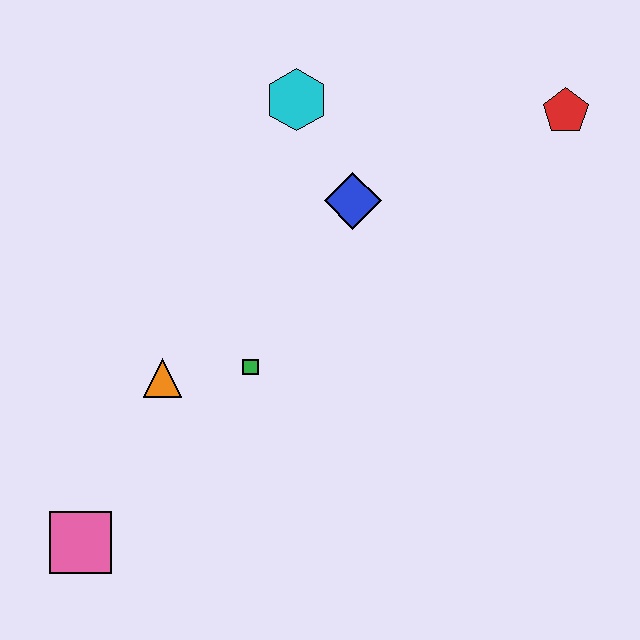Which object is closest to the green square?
The orange triangle is closest to the green square.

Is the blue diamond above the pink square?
Yes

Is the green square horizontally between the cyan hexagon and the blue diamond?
No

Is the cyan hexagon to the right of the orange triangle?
Yes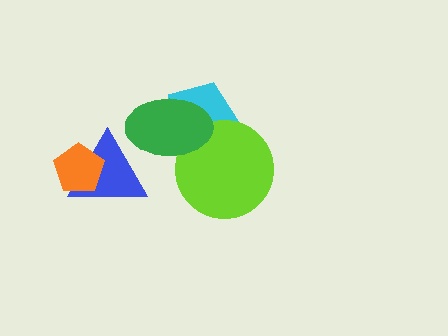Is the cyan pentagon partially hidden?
Yes, it is partially covered by another shape.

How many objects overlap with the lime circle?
2 objects overlap with the lime circle.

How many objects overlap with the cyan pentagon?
2 objects overlap with the cyan pentagon.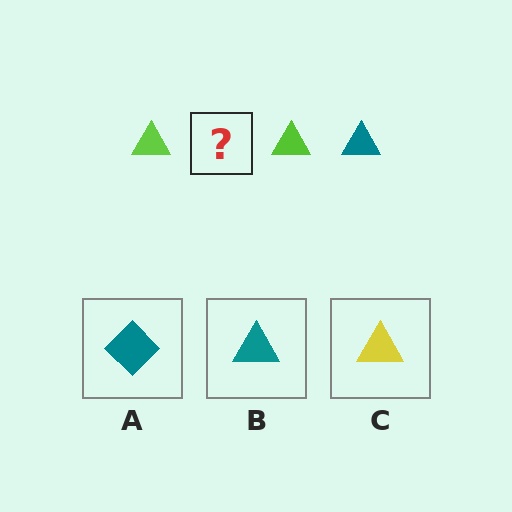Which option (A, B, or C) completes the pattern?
B.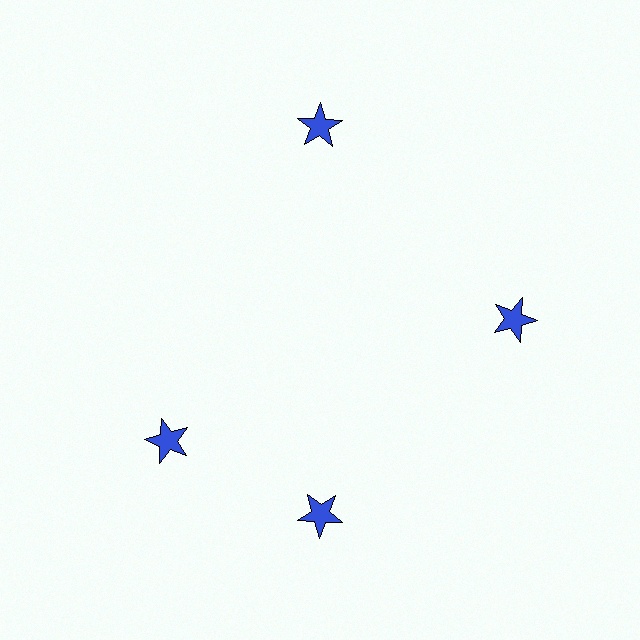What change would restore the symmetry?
The symmetry would be restored by rotating it back into even spacing with its neighbors so that all 4 stars sit at equal angles and equal distance from the center.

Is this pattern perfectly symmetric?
No. The 4 blue stars are arranged in a ring, but one element near the 9 o'clock position is rotated out of alignment along the ring, breaking the 4-fold rotational symmetry.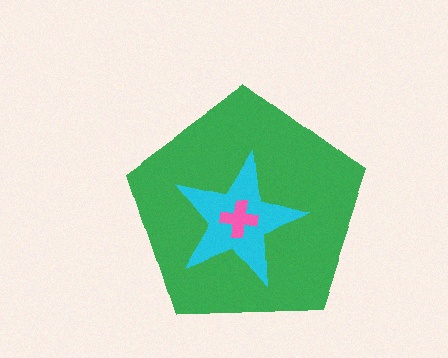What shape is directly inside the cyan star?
The pink cross.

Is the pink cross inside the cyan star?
Yes.